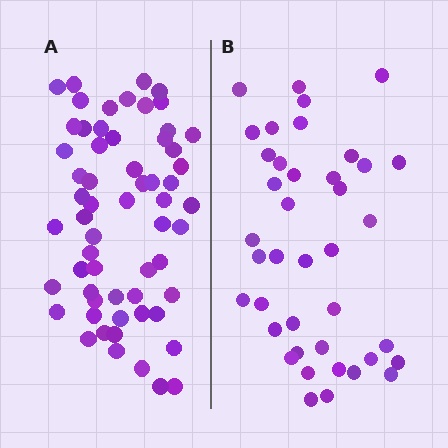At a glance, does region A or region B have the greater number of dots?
Region A (the left region) has more dots.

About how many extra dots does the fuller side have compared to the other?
Region A has approximately 20 more dots than region B.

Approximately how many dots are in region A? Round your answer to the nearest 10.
About 60 dots.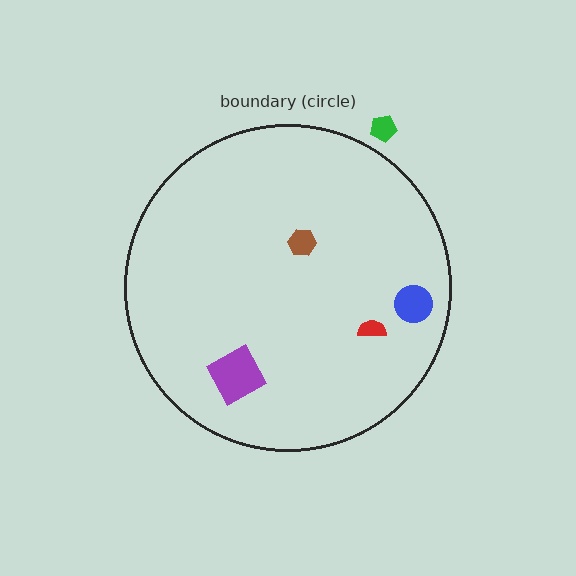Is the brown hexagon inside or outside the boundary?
Inside.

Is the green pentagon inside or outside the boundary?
Outside.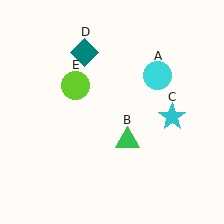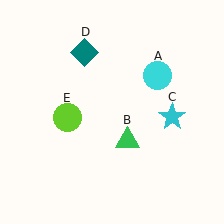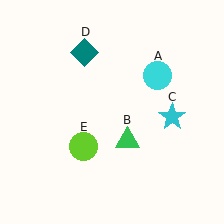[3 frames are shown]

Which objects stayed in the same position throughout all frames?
Cyan circle (object A) and green triangle (object B) and cyan star (object C) and teal diamond (object D) remained stationary.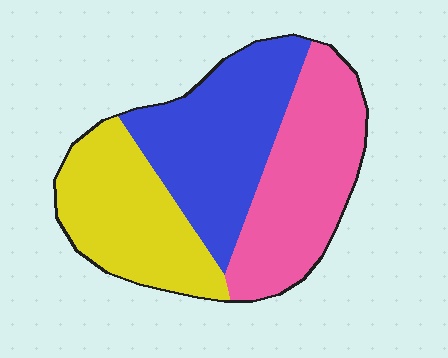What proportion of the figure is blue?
Blue takes up about one third (1/3) of the figure.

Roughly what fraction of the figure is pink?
Pink takes up about one third (1/3) of the figure.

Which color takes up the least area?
Yellow, at roughly 30%.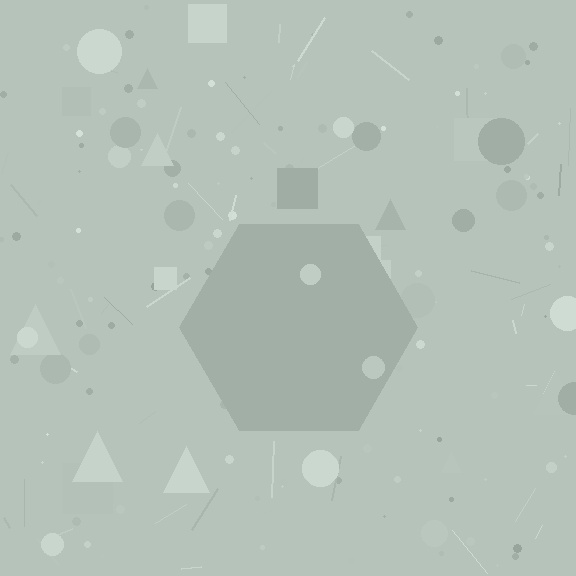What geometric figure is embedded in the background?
A hexagon is embedded in the background.